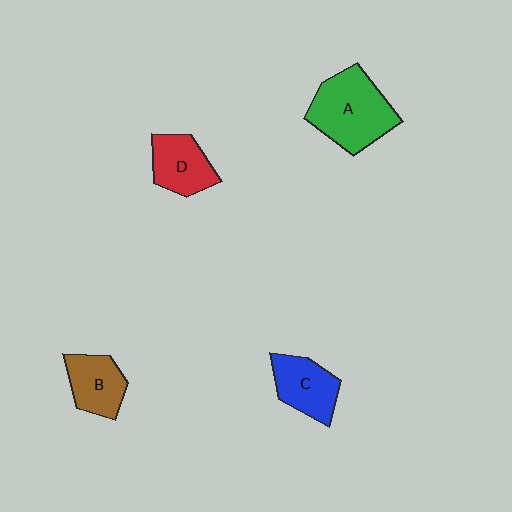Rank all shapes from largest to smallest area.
From largest to smallest: A (green), C (blue), D (red), B (brown).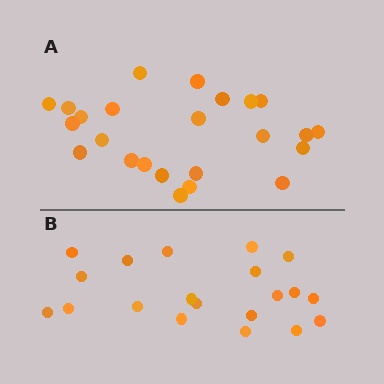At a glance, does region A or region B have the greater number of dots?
Region A (the top region) has more dots.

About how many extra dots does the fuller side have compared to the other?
Region A has about 4 more dots than region B.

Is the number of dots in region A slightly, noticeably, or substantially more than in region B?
Region A has only slightly more — the two regions are fairly close. The ratio is roughly 1.2 to 1.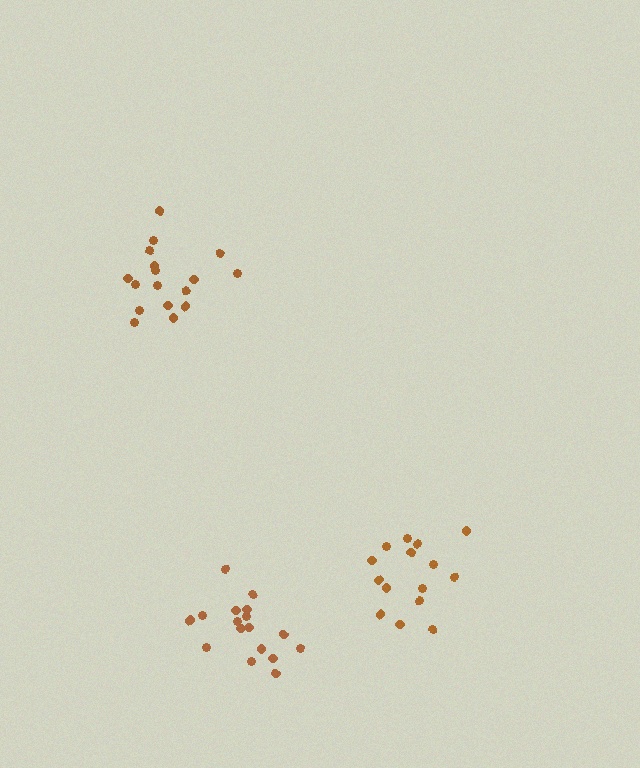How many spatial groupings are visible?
There are 3 spatial groupings.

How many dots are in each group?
Group 1: 17 dots, Group 2: 17 dots, Group 3: 15 dots (49 total).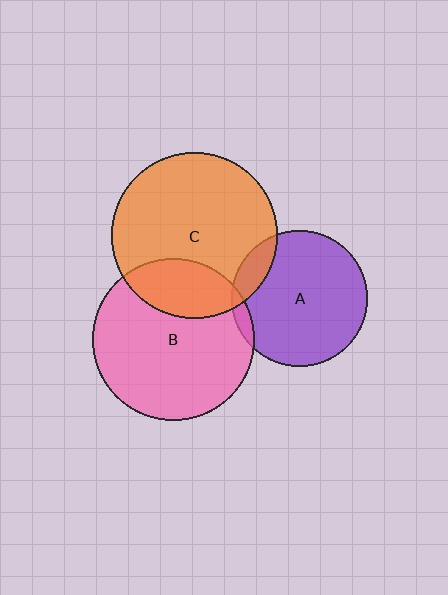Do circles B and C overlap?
Yes.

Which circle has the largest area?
Circle C (orange).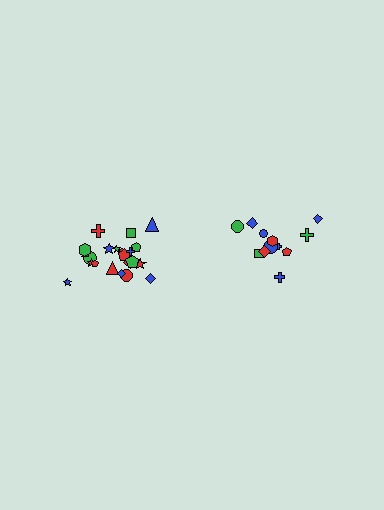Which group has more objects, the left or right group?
The left group.